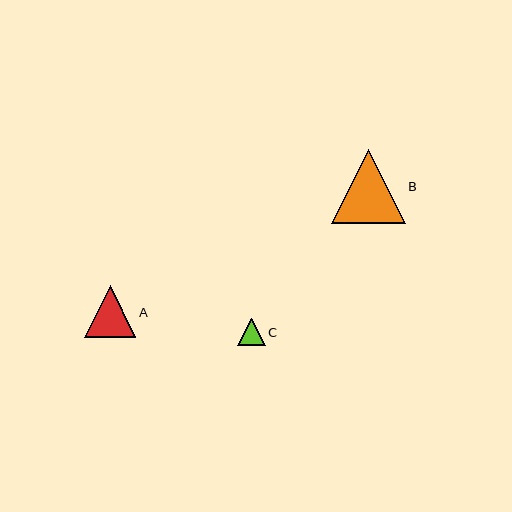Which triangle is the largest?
Triangle B is the largest with a size of approximately 73 pixels.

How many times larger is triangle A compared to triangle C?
Triangle A is approximately 1.9 times the size of triangle C.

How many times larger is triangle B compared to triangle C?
Triangle B is approximately 2.7 times the size of triangle C.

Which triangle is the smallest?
Triangle C is the smallest with a size of approximately 27 pixels.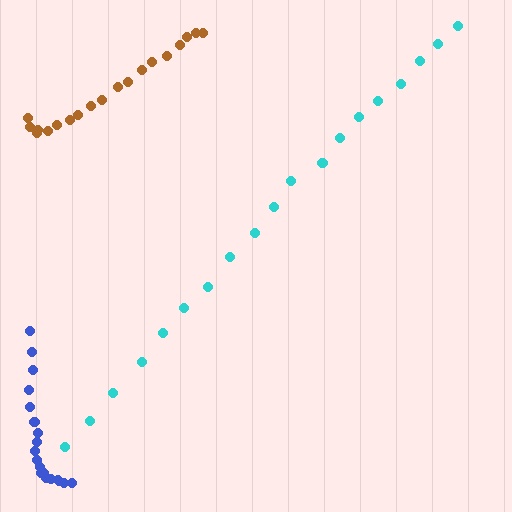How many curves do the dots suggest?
There are 3 distinct paths.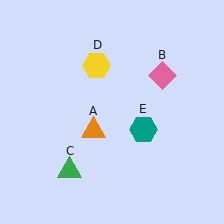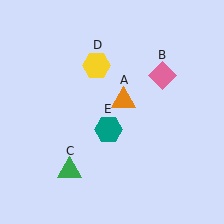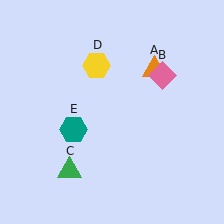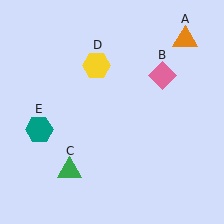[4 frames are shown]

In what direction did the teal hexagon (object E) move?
The teal hexagon (object E) moved left.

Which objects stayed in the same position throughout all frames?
Pink diamond (object B) and green triangle (object C) and yellow hexagon (object D) remained stationary.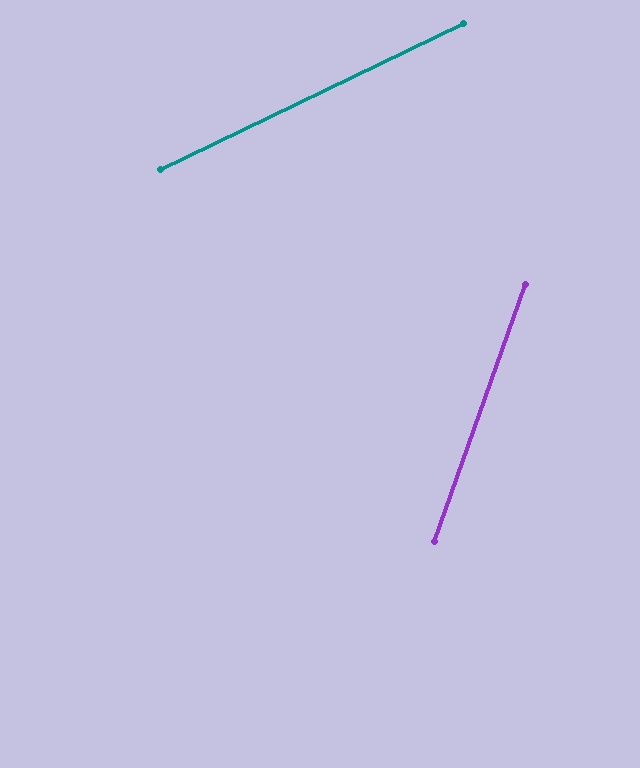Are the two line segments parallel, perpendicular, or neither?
Neither parallel nor perpendicular — they differ by about 45°.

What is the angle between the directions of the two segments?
Approximately 45 degrees.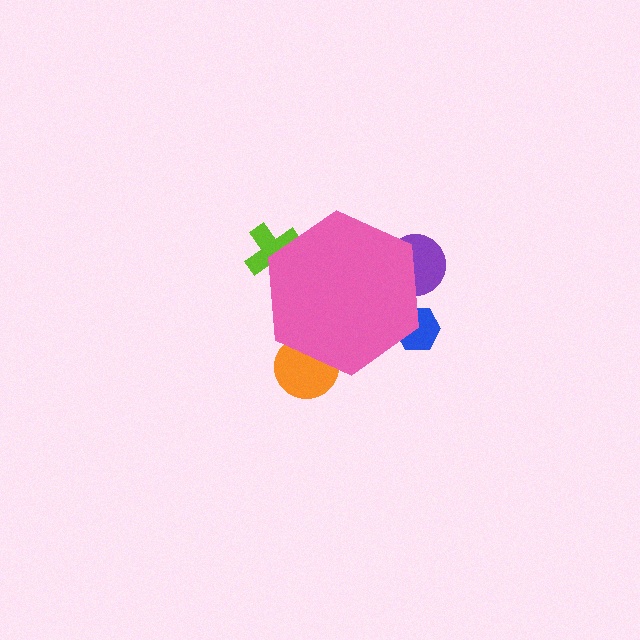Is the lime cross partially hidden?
Yes, the lime cross is partially hidden behind the pink hexagon.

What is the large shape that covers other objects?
A pink hexagon.